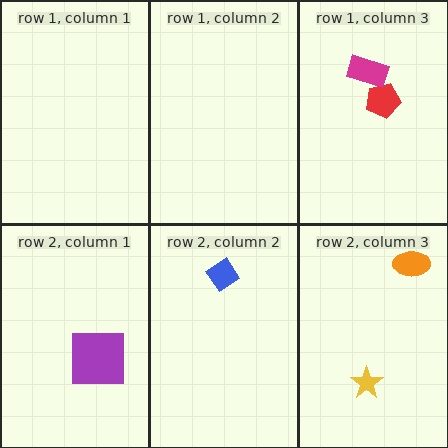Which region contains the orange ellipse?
The row 2, column 3 region.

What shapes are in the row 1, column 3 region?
The red pentagon, the magenta rectangle.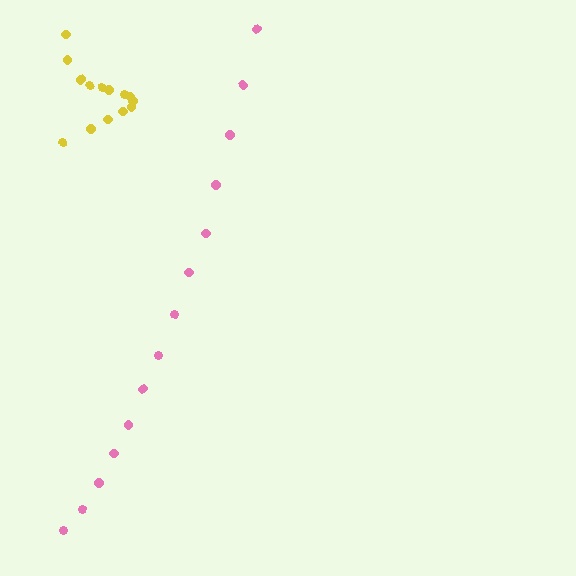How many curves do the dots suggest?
There are 2 distinct paths.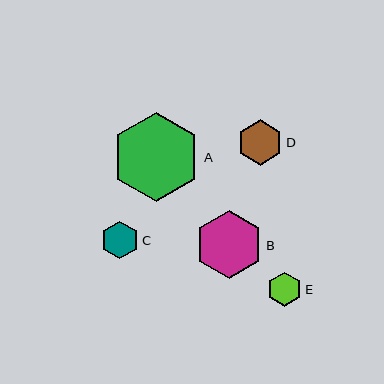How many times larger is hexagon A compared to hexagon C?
Hexagon A is approximately 2.4 times the size of hexagon C.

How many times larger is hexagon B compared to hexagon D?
Hexagon B is approximately 1.5 times the size of hexagon D.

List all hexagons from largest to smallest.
From largest to smallest: A, B, D, C, E.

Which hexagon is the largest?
Hexagon A is the largest with a size of approximately 89 pixels.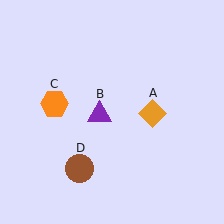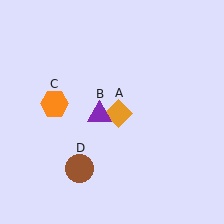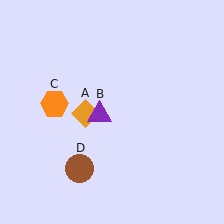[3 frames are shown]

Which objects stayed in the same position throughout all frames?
Purple triangle (object B) and orange hexagon (object C) and brown circle (object D) remained stationary.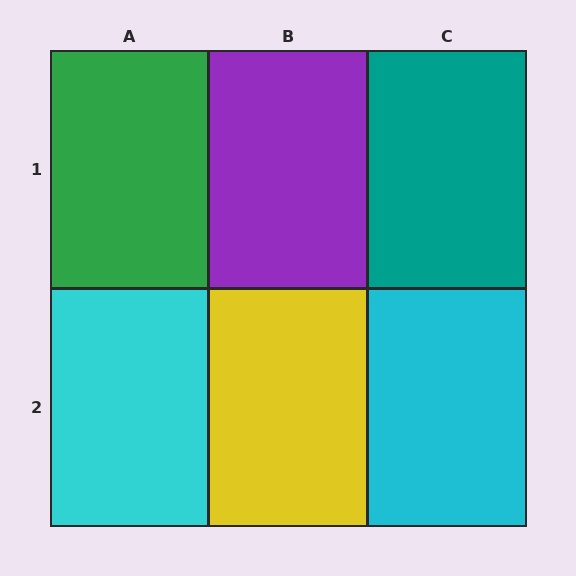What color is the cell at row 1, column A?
Green.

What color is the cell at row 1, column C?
Teal.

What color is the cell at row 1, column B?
Purple.